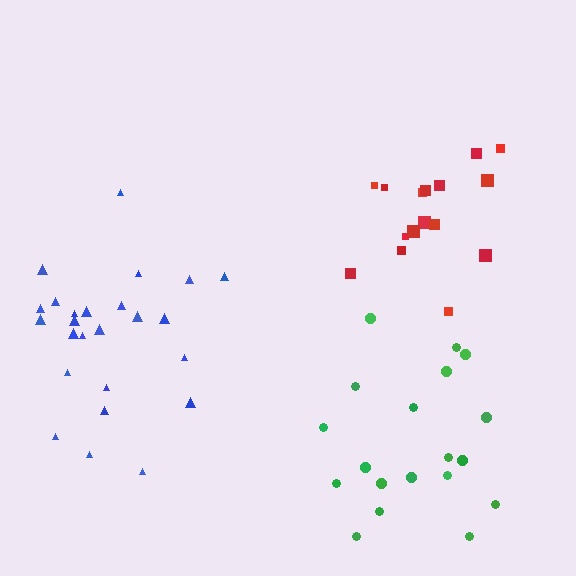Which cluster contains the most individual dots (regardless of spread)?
Blue (25).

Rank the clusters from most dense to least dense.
red, green, blue.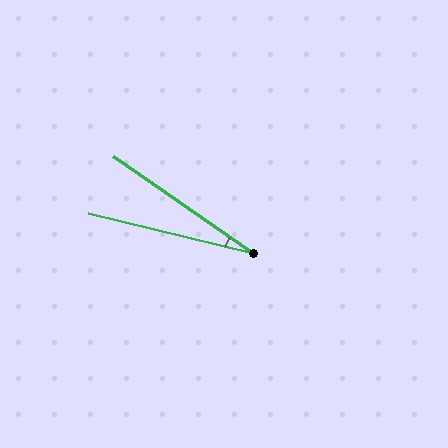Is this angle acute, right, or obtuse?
It is acute.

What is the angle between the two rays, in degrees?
Approximately 21 degrees.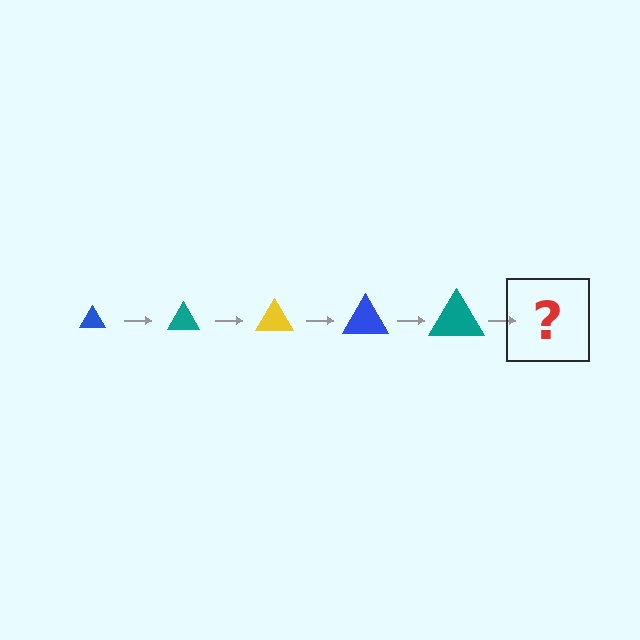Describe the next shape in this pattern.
It should be a yellow triangle, larger than the previous one.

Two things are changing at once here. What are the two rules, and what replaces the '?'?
The two rules are that the triangle grows larger each step and the color cycles through blue, teal, and yellow. The '?' should be a yellow triangle, larger than the previous one.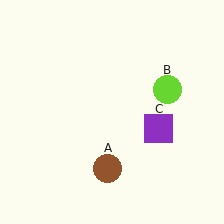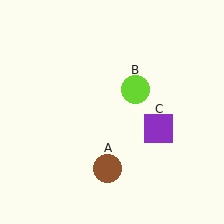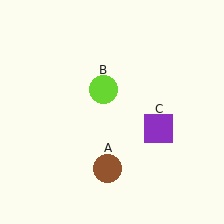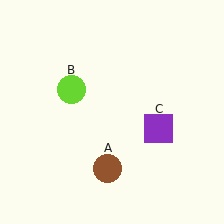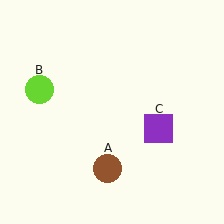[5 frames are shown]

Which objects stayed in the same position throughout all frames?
Brown circle (object A) and purple square (object C) remained stationary.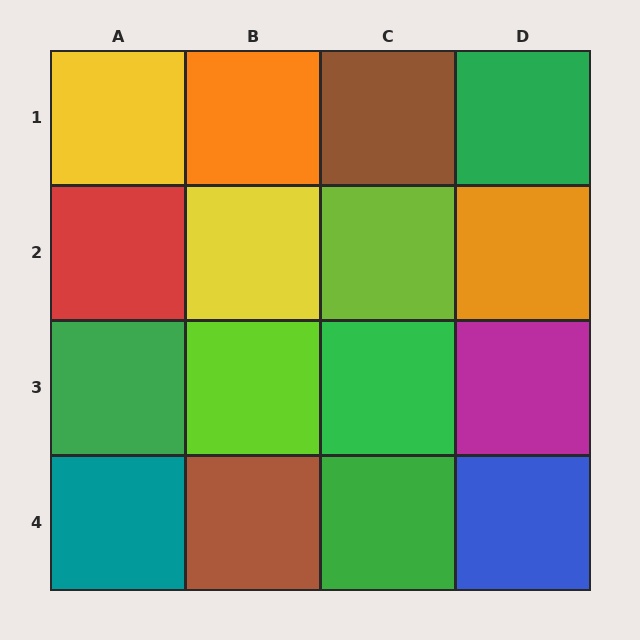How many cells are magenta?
1 cell is magenta.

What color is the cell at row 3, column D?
Magenta.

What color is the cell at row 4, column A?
Teal.